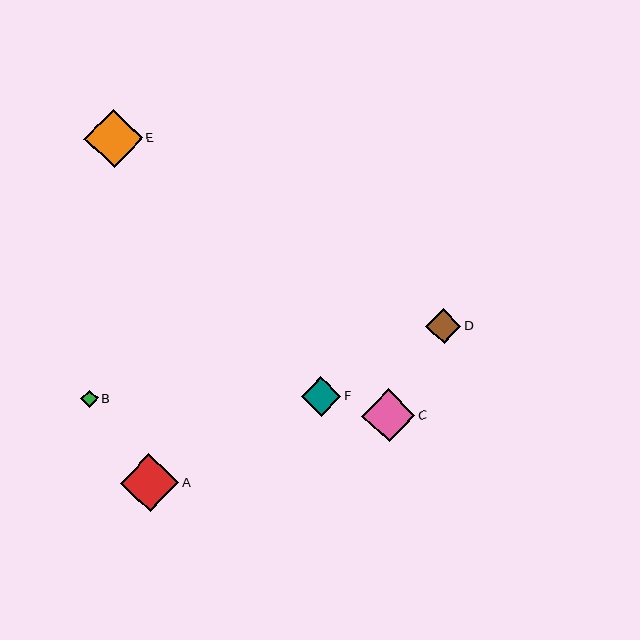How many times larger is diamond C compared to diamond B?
Diamond C is approximately 3.0 times the size of diamond B.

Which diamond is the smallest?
Diamond B is the smallest with a size of approximately 18 pixels.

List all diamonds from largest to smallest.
From largest to smallest: E, A, C, F, D, B.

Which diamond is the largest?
Diamond E is the largest with a size of approximately 59 pixels.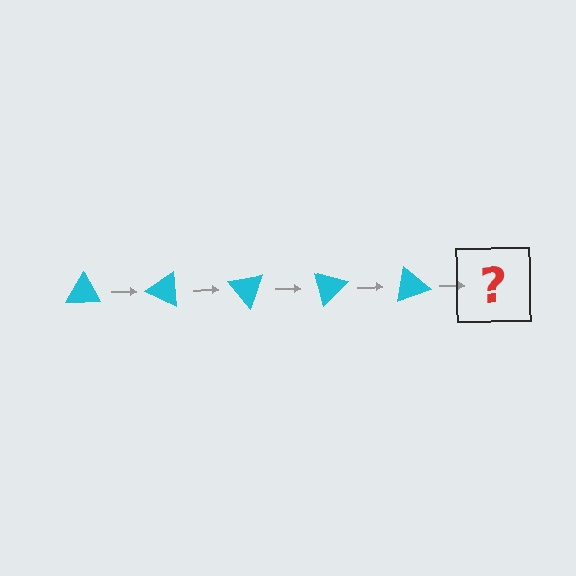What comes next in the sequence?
The next element should be a cyan triangle rotated 125 degrees.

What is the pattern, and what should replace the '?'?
The pattern is that the triangle rotates 25 degrees each step. The '?' should be a cyan triangle rotated 125 degrees.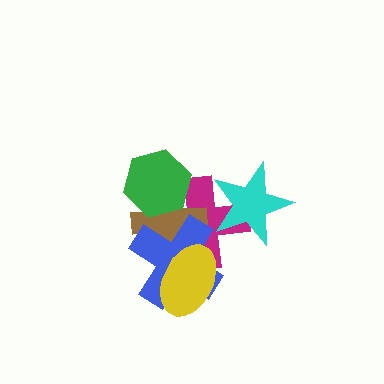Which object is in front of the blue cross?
The yellow ellipse is in front of the blue cross.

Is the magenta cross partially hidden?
Yes, it is partially covered by another shape.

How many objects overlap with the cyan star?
1 object overlaps with the cyan star.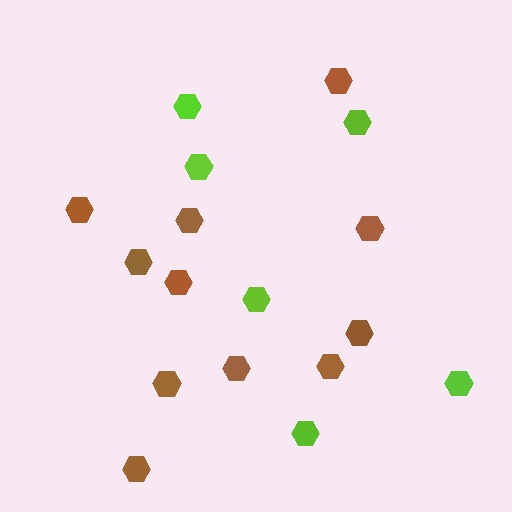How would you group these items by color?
There are 2 groups: one group of brown hexagons (11) and one group of lime hexagons (6).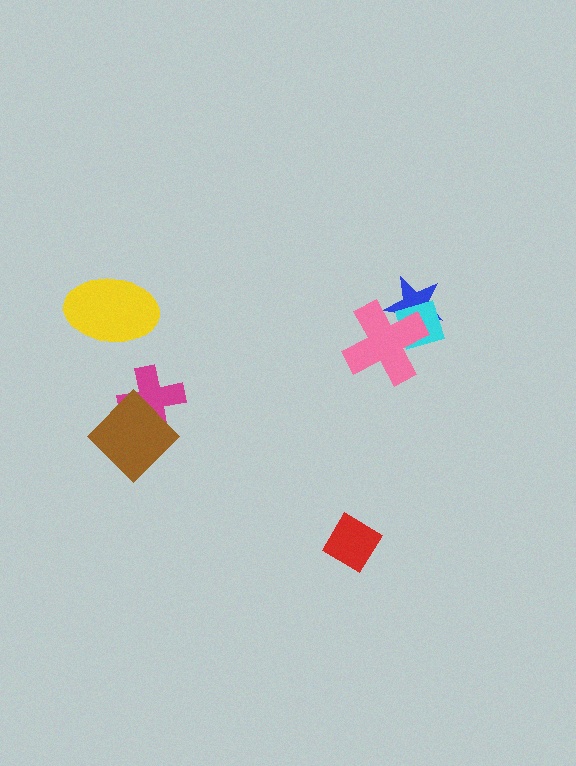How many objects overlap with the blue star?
2 objects overlap with the blue star.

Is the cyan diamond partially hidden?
Yes, it is partially covered by another shape.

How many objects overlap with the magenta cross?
1 object overlaps with the magenta cross.